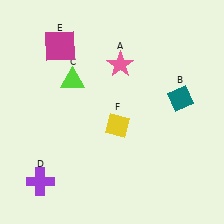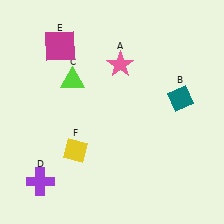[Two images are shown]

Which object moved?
The yellow diamond (F) moved left.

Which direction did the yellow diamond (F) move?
The yellow diamond (F) moved left.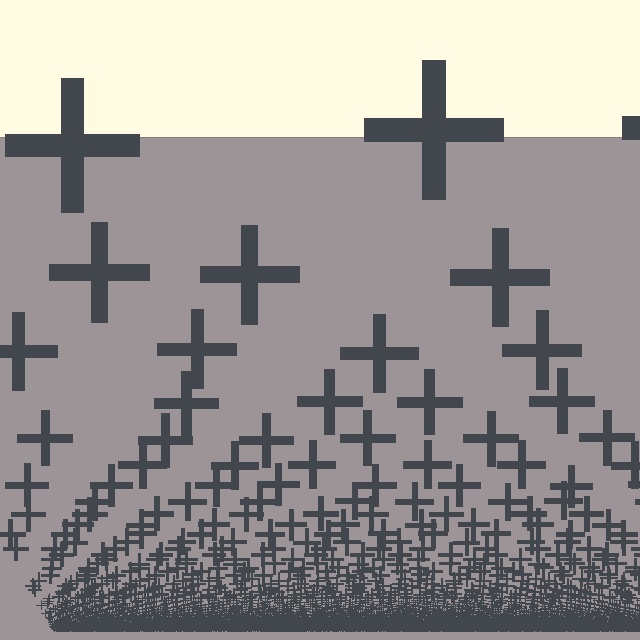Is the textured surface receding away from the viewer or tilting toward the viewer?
The surface appears to tilt toward the viewer. Texture elements get larger and sparser toward the top.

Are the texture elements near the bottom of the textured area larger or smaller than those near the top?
Smaller. The gradient is inverted — elements near the bottom are smaller and denser.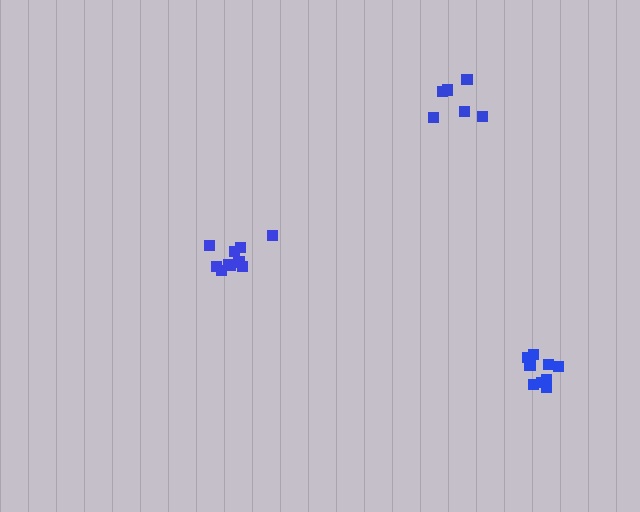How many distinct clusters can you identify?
There are 3 distinct clusters.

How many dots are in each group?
Group 1: 10 dots, Group 2: 9 dots, Group 3: 6 dots (25 total).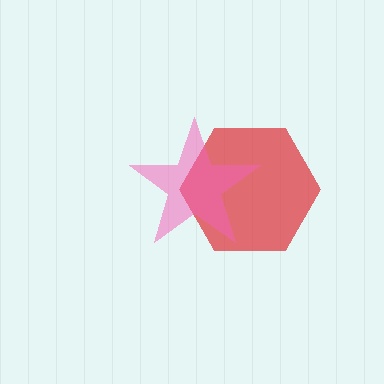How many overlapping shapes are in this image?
There are 2 overlapping shapes in the image.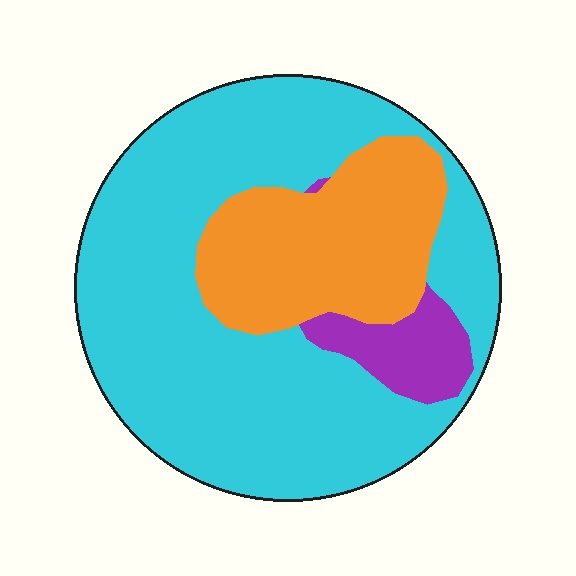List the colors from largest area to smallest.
From largest to smallest: cyan, orange, purple.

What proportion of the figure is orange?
Orange takes up less than a quarter of the figure.